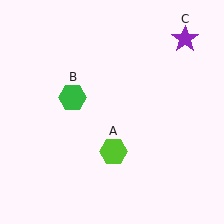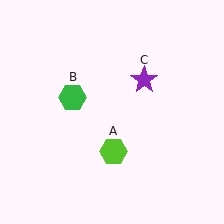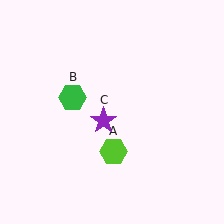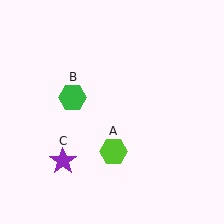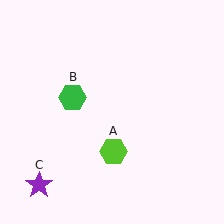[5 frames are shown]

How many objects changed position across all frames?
1 object changed position: purple star (object C).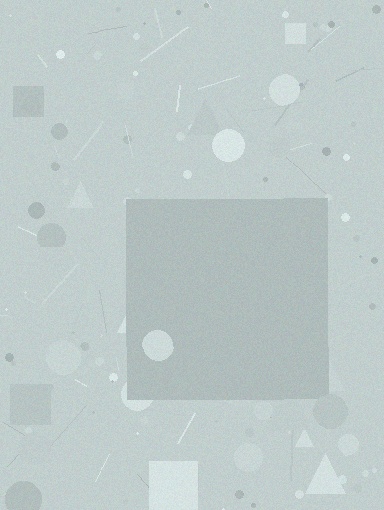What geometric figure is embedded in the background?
A square is embedded in the background.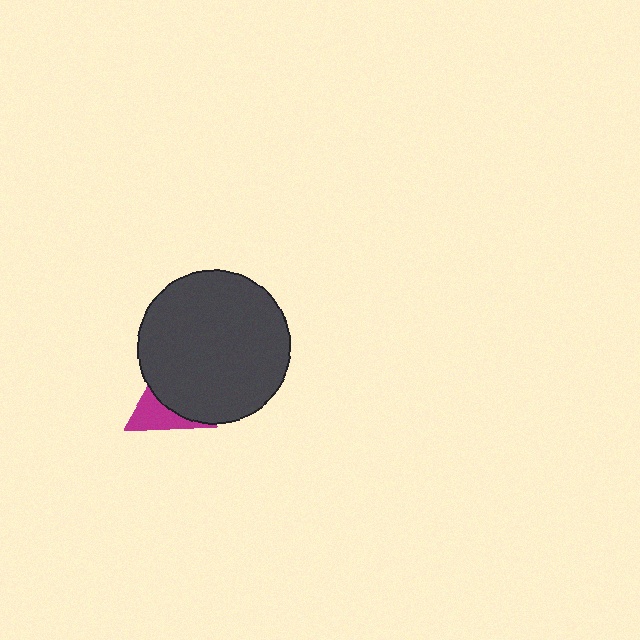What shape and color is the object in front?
The object in front is a dark gray circle.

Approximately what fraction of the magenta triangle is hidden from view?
Roughly 59% of the magenta triangle is hidden behind the dark gray circle.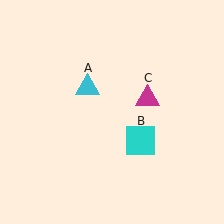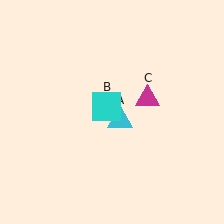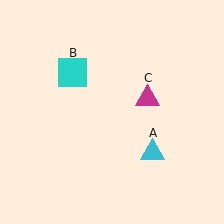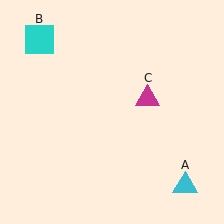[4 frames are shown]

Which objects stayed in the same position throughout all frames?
Magenta triangle (object C) remained stationary.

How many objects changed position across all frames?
2 objects changed position: cyan triangle (object A), cyan square (object B).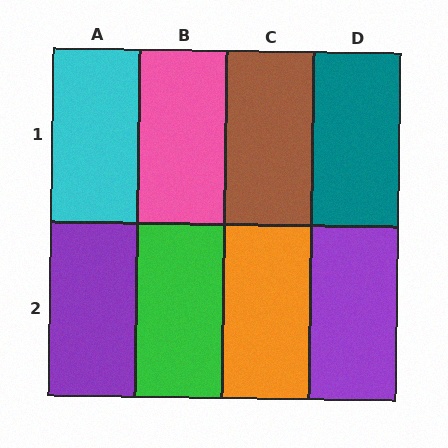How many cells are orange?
1 cell is orange.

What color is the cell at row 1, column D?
Teal.